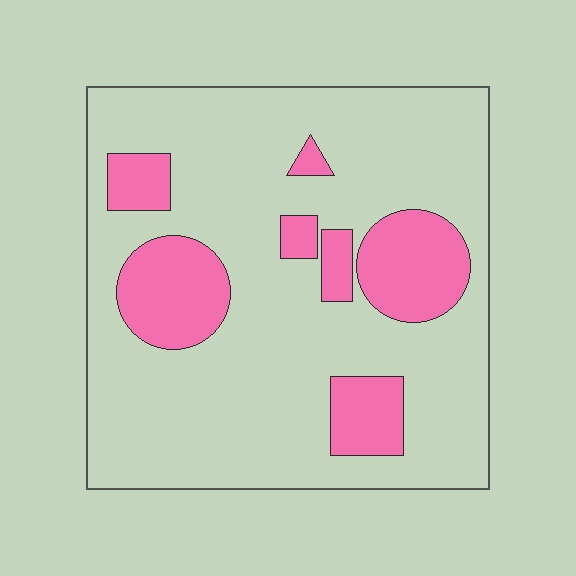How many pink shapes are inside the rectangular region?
7.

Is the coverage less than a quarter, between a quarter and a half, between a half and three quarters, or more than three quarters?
Less than a quarter.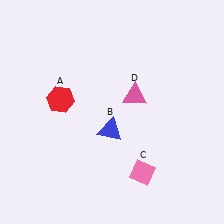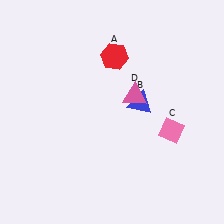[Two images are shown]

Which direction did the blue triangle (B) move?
The blue triangle (B) moved right.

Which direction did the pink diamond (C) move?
The pink diamond (C) moved up.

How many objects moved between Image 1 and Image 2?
3 objects moved between the two images.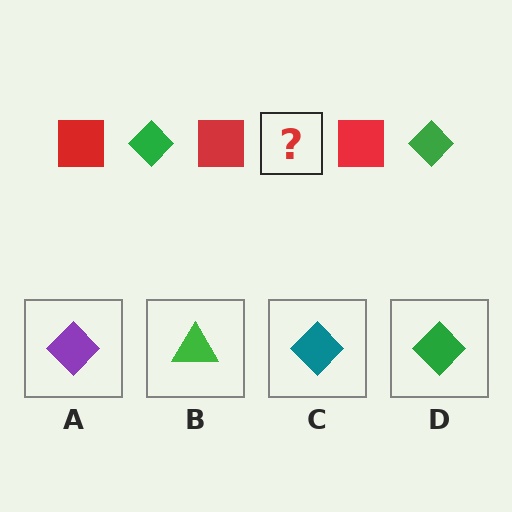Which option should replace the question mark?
Option D.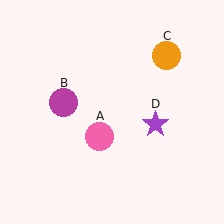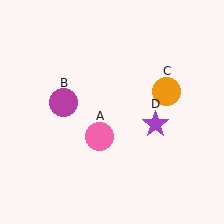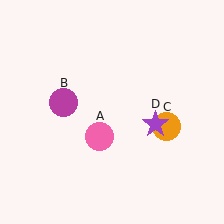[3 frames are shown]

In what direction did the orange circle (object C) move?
The orange circle (object C) moved down.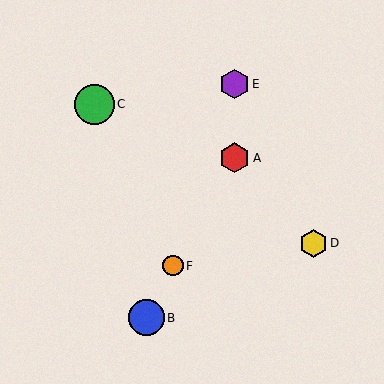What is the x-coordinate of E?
Object E is at x≈235.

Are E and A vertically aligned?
Yes, both are at x≈235.